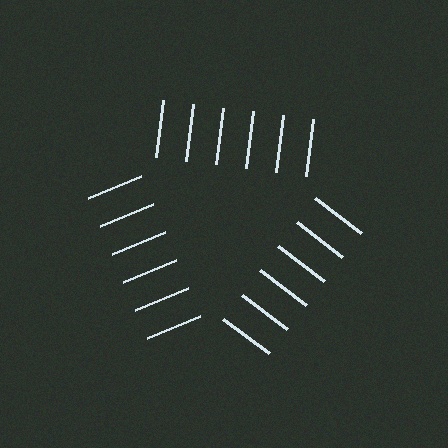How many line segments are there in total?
18 — 6 along each of the 3 edges.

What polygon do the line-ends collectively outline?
An illusory triangle — the line segments terminate on its edges but no continuous stroke is drawn.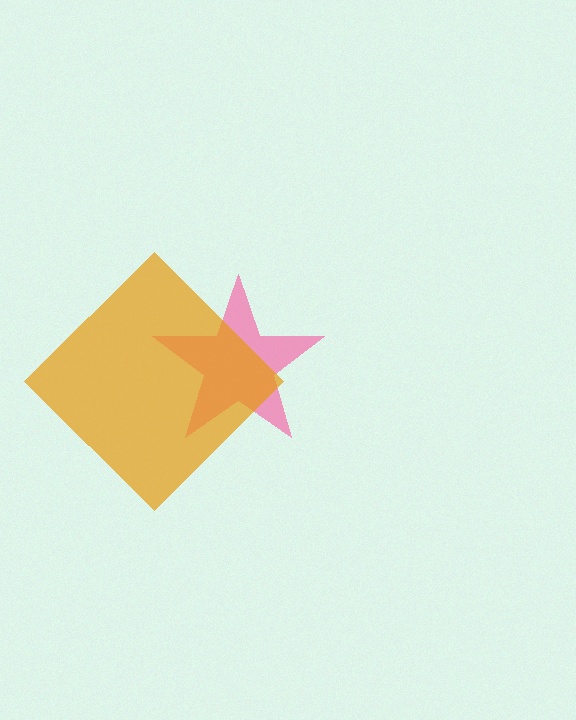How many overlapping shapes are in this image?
There are 2 overlapping shapes in the image.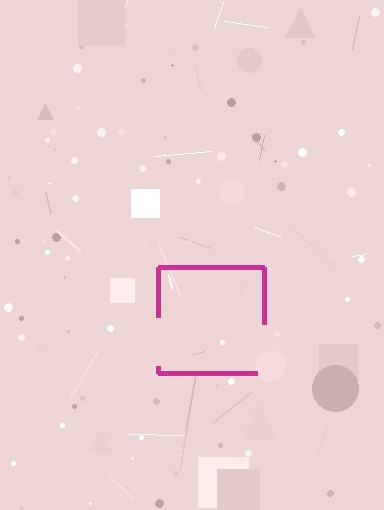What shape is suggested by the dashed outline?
The dashed outline suggests a square.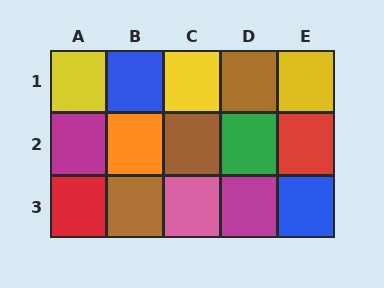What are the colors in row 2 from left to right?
Magenta, orange, brown, green, red.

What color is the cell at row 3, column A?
Red.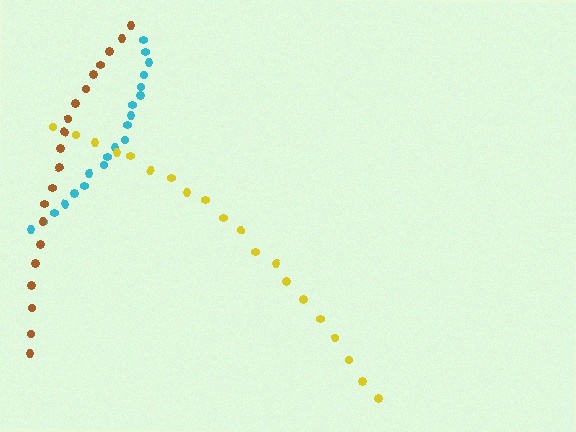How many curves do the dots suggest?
There are 3 distinct paths.